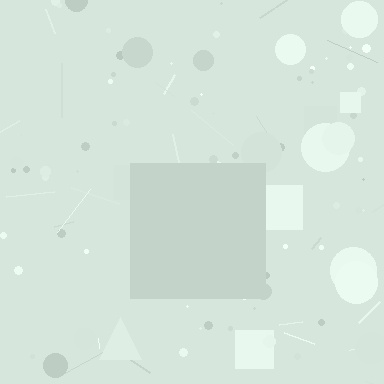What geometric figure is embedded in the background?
A square is embedded in the background.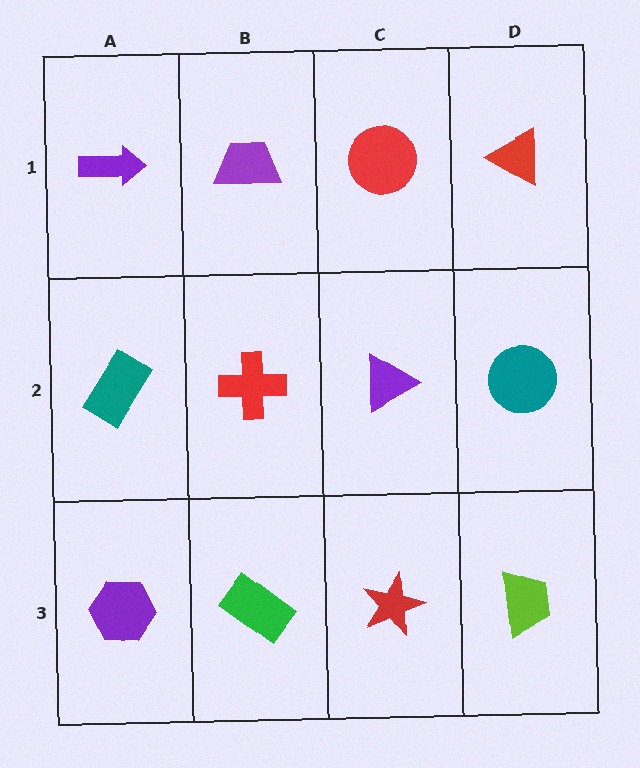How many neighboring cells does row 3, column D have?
2.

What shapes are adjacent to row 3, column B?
A red cross (row 2, column B), a purple hexagon (row 3, column A), a red star (row 3, column C).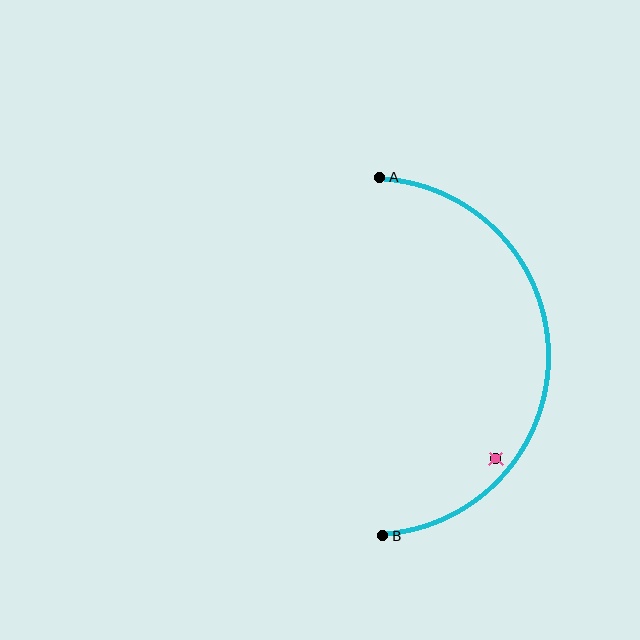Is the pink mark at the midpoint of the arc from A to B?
No — the pink mark does not lie on the arc at all. It sits slightly inside the curve.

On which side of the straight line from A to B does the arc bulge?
The arc bulges to the right of the straight line connecting A and B.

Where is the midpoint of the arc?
The arc midpoint is the point on the curve farthest from the straight line joining A and B. It sits to the right of that line.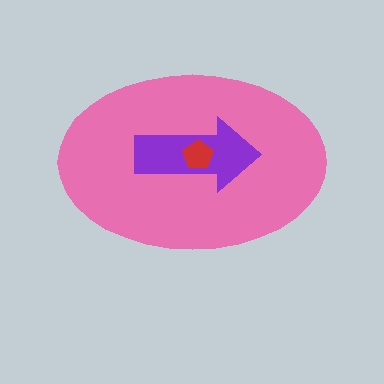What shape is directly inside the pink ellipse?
The purple arrow.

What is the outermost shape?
The pink ellipse.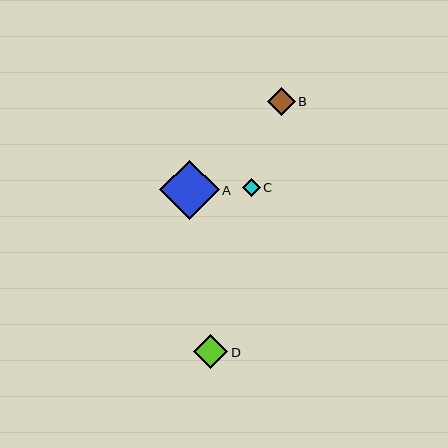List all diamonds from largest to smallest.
From largest to smallest: A, D, B, C.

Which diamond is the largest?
Diamond A is the largest with a size of approximately 59 pixels.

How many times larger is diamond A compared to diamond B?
Diamond A is approximately 2.2 times the size of diamond B.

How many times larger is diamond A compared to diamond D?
Diamond A is approximately 1.8 times the size of diamond D.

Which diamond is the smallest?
Diamond C is the smallest with a size of approximately 18 pixels.